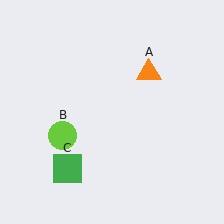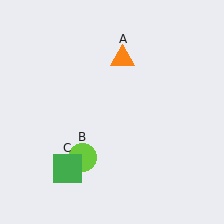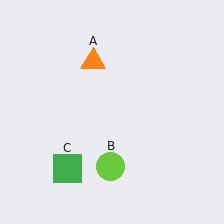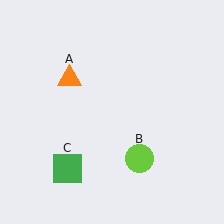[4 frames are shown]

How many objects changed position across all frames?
2 objects changed position: orange triangle (object A), lime circle (object B).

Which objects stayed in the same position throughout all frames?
Green square (object C) remained stationary.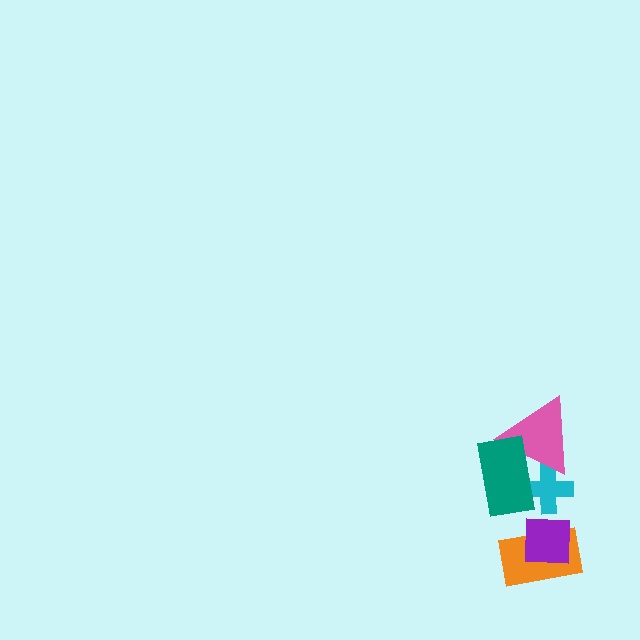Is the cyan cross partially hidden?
Yes, it is partially covered by another shape.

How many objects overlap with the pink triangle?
2 objects overlap with the pink triangle.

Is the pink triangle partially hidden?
Yes, it is partially covered by another shape.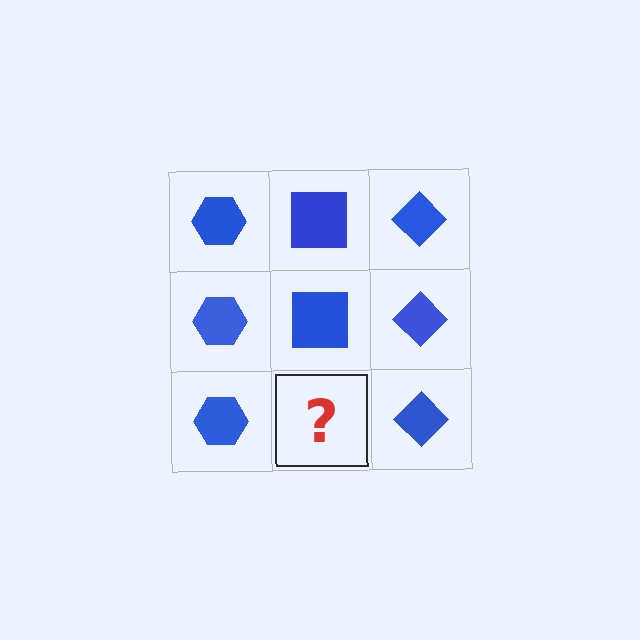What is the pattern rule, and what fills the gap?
The rule is that each column has a consistent shape. The gap should be filled with a blue square.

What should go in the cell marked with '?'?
The missing cell should contain a blue square.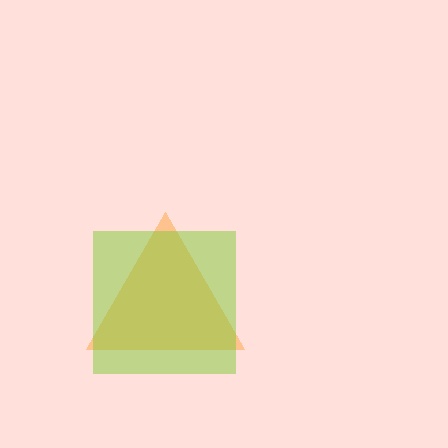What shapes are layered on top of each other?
The layered shapes are: an orange triangle, a lime square.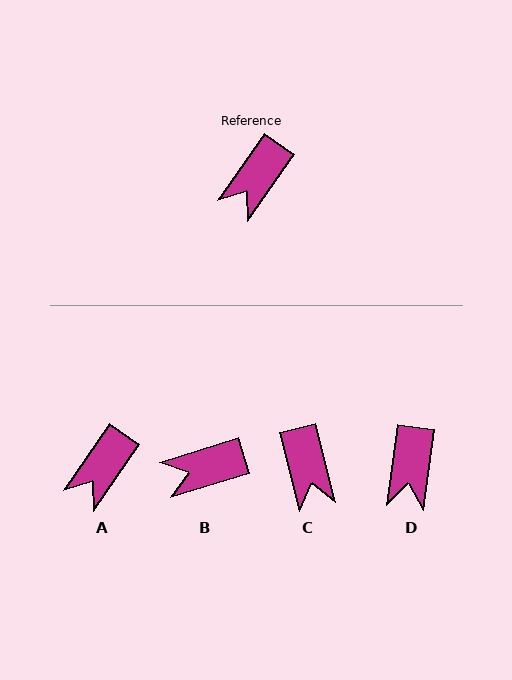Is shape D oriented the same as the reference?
No, it is off by about 27 degrees.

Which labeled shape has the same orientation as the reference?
A.